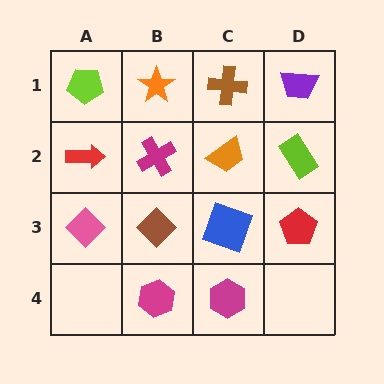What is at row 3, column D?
A red pentagon.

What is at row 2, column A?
A red arrow.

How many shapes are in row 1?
4 shapes.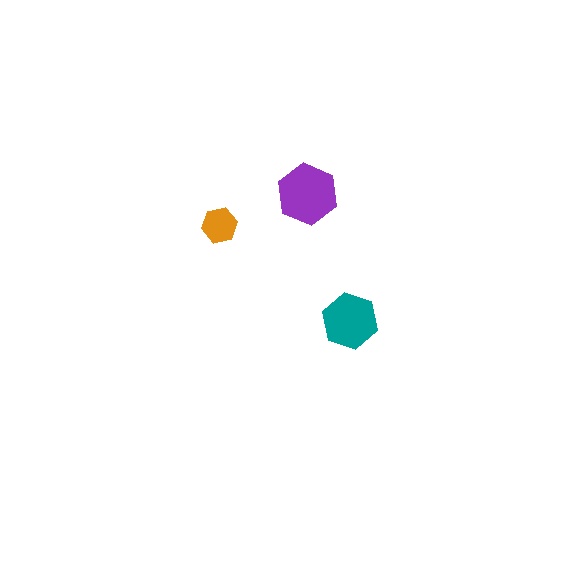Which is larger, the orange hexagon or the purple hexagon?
The purple one.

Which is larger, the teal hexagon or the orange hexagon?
The teal one.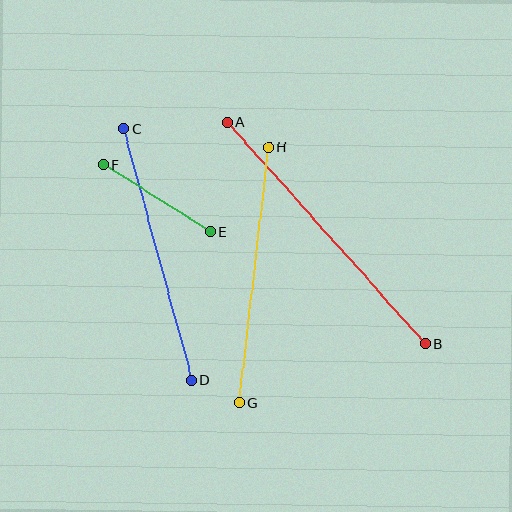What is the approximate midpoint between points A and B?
The midpoint is at approximately (326, 233) pixels.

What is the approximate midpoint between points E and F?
The midpoint is at approximately (157, 198) pixels.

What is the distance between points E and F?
The distance is approximately 126 pixels.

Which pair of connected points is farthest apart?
Points A and B are farthest apart.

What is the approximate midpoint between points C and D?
The midpoint is at approximately (158, 255) pixels.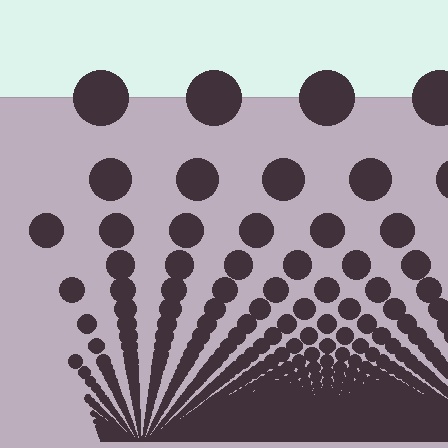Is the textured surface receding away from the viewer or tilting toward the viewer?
The surface appears to tilt toward the viewer. Texture elements get larger and sparser toward the top.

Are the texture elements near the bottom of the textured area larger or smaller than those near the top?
Smaller. The gradient is inverted — elements near the bottom are smaller and denser.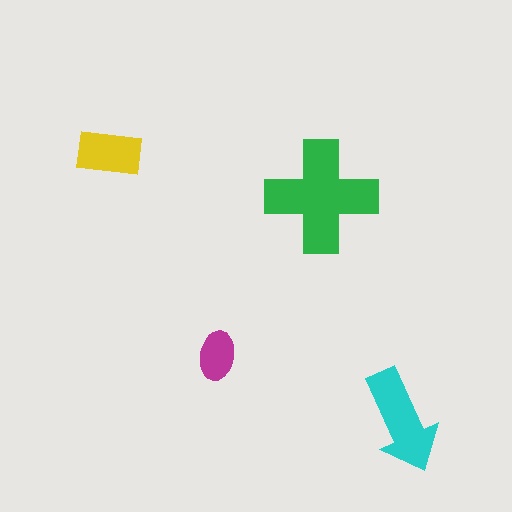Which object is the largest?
The green cross.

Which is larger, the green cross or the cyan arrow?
The green cross.